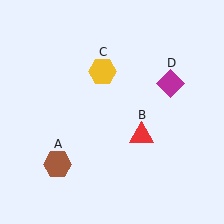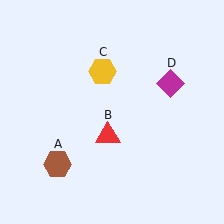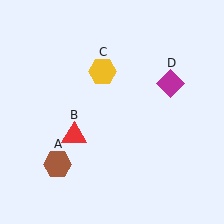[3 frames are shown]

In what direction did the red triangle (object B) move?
The red triangle (object B) moved left.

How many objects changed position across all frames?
1 object changed position: red triangle (object B).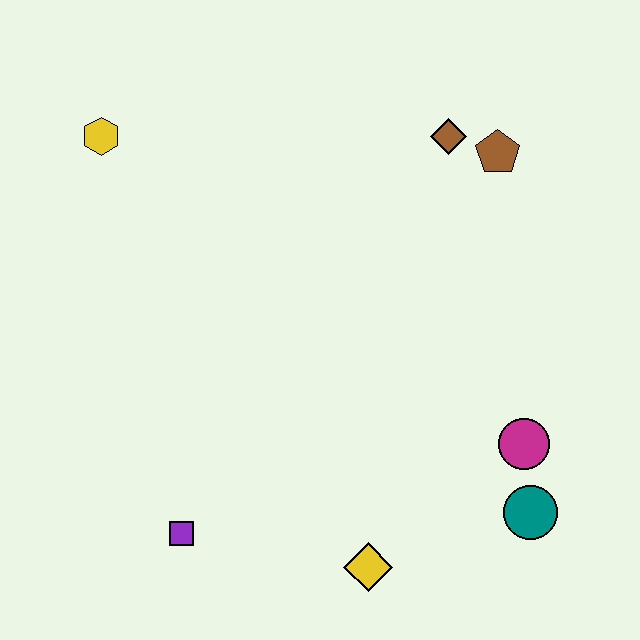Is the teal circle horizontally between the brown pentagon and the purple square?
No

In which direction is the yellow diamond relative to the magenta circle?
The yellow diamond is to the left of the magenta circle.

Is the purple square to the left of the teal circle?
Yes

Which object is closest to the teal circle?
The magenta circle is closest to the teal circle.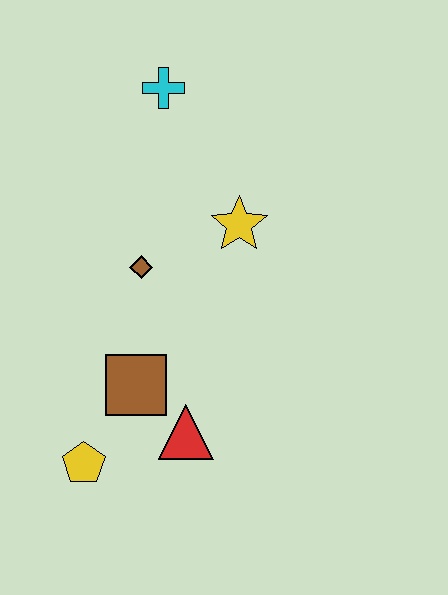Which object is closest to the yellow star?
The brown diamond is closest to the yellow star.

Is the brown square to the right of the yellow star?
No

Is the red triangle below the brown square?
Yes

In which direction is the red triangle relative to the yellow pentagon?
The red triangle is to the right of the yellow pentagon.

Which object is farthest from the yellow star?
The yellow pentagon is farthest from the yellow star.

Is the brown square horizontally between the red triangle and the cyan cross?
No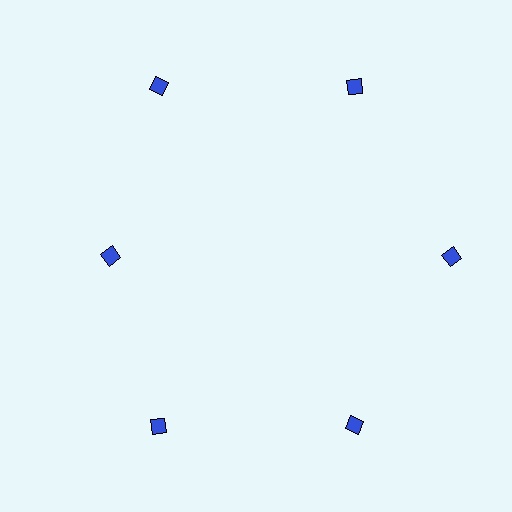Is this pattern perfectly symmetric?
No. The 6 blue diamonds are arranged in a ring, but one element near the 9 o'clock position is pulled inward toward the center, breaking the 6-fold rotational symmetry.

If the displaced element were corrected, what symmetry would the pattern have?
It would have 6-fold rotational symmetry — the pattern would map onto itself every 60 degrees.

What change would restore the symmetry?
The symmetry would be restored by moving it outward, back onto the ring so that all 6 diamonds sit at equal angles and equal distance from the center.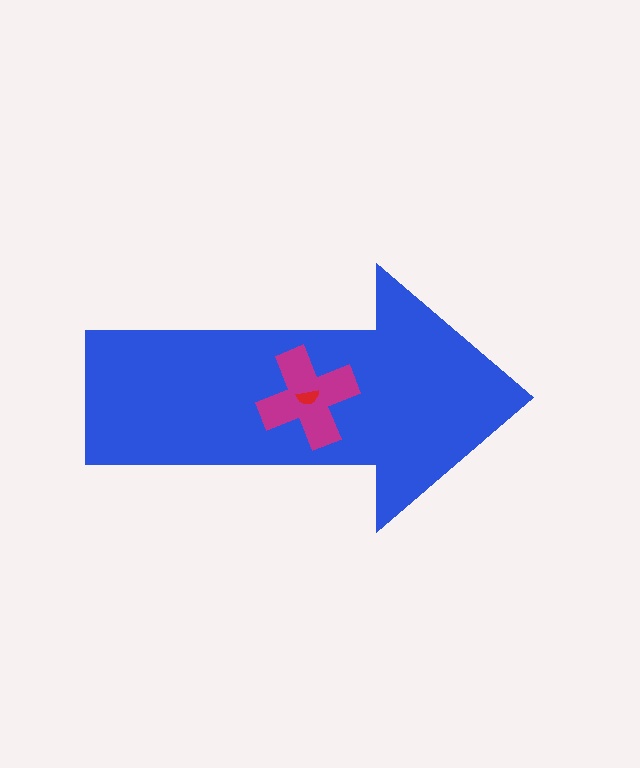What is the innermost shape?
The red semicircle.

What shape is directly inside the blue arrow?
The magenta cross.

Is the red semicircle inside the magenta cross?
Yes.